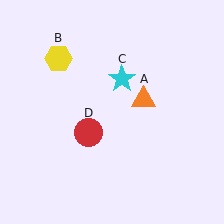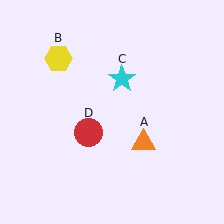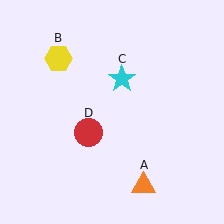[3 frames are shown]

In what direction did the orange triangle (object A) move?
The orange triangle (object A) moved down.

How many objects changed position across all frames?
1 object changed position: orange triangle (object A).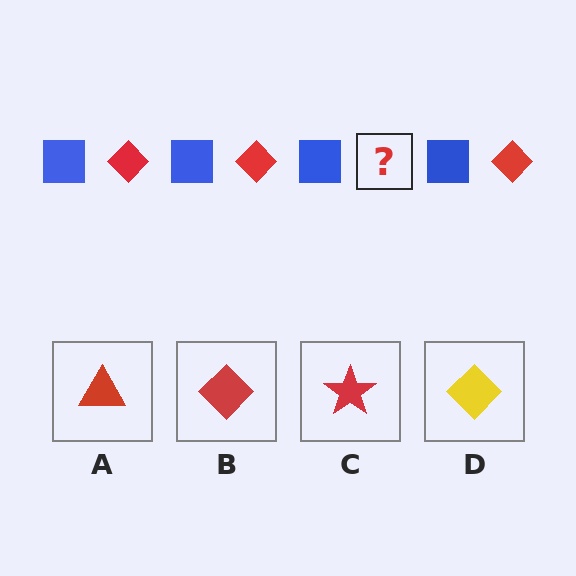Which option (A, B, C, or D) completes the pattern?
B.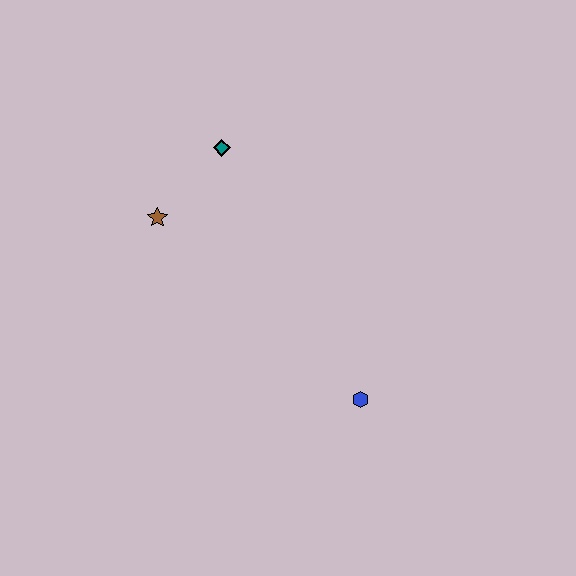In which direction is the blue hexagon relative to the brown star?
The blue hexagon is to the right of the brown star.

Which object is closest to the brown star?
The teal diamond is closest to the brown star.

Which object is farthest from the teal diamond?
The blue hexagon is farthest from the teal diamond.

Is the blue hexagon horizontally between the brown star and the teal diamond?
No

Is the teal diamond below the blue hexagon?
No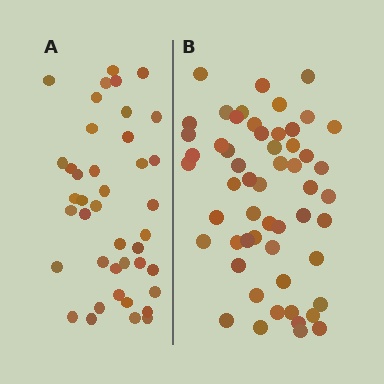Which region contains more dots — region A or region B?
Region B (the right region) has more dots.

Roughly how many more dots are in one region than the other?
Region B has approximately 15 more dots than region A.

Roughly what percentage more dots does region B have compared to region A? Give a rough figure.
About 35% more.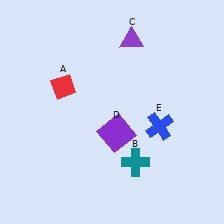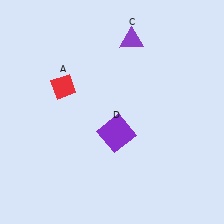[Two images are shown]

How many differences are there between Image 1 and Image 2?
There are 2 differences between the two images.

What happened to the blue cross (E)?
The blue cross (E) was removed in Image 2. It was in the bottom-right area of Image 1.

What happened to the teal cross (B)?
The teal cross (B) was removed in Image 2. It was in the bottom-right area of Image 1.